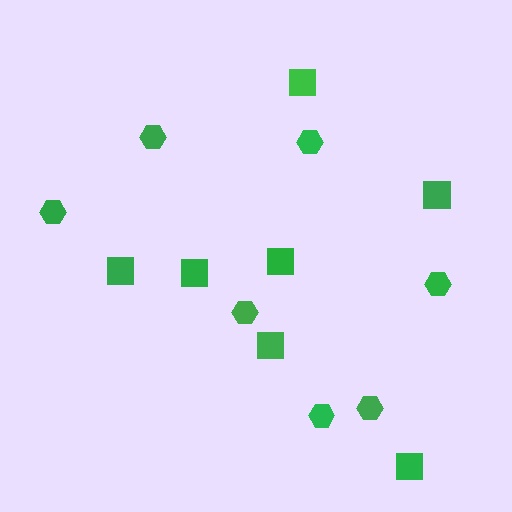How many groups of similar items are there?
There are 2 groups: one group of squares (7) and one group of hexagons (7).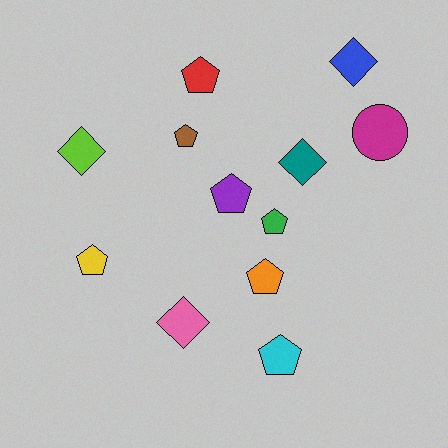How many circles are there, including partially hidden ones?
There is 1 circle.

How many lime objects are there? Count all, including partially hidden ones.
There is 1 lime object.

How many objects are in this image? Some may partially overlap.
There are 12 objects.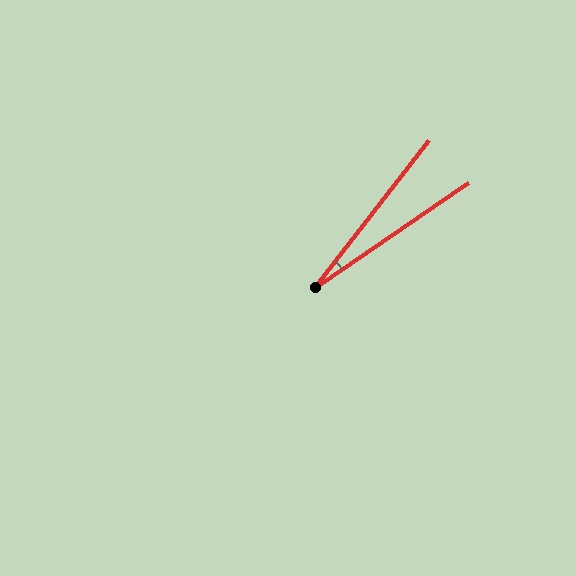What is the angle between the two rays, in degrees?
Approximately 18 degrees.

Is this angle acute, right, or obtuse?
It is acute.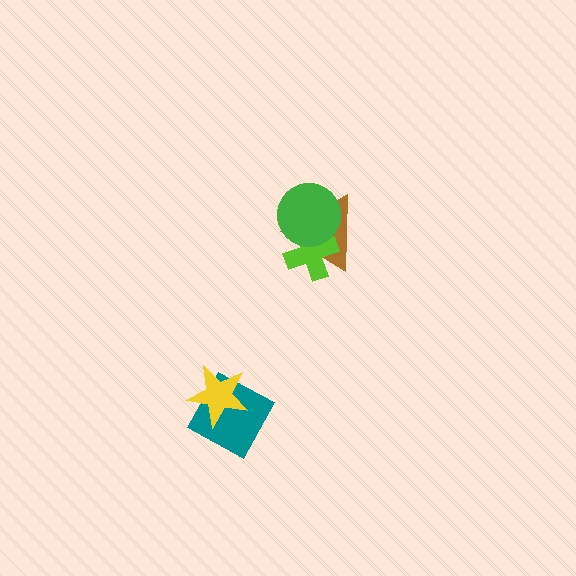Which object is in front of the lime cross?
The green circle is in front of the lime cross.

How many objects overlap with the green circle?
2 objects overlap with the green circle.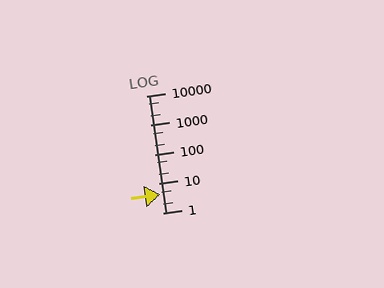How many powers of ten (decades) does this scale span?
The scale spans 4 decades, from 1 to 10000.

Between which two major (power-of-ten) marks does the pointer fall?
The pointer is between 1 and 10.